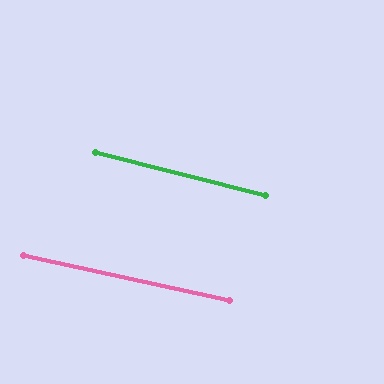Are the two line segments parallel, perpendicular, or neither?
Parallel — their directions differ by only 1.9°.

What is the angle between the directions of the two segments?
Approximately 2 degrees.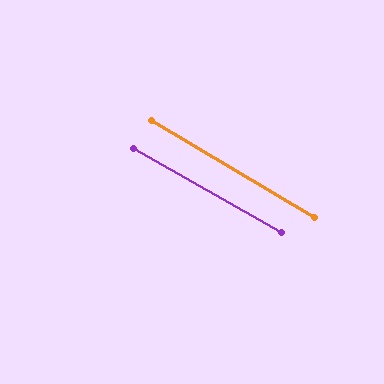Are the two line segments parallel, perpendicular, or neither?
Parallel — their directions differ by only 1.1°.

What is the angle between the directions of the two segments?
Approximately 1 degree.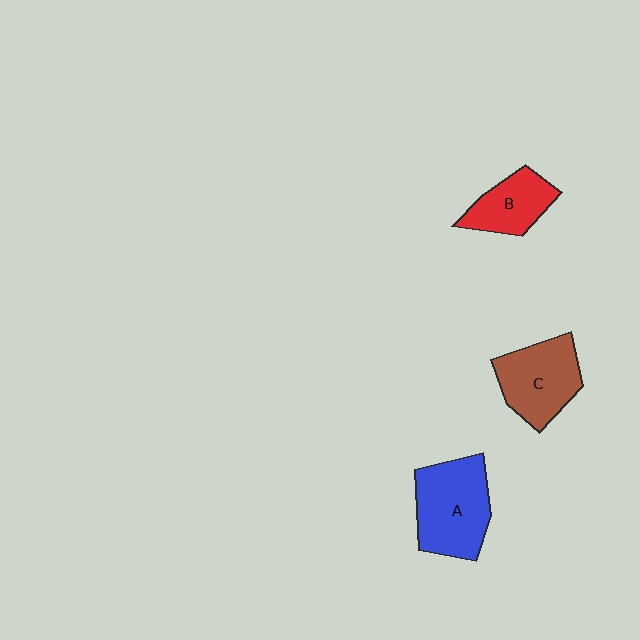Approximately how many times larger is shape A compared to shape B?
Approximately 1.6 times.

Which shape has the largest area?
Shape A (blue).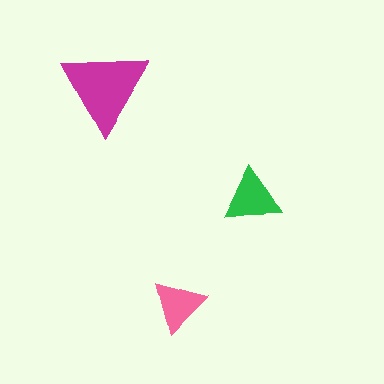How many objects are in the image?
There are 3 objects in the image.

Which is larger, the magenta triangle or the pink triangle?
The magenta one.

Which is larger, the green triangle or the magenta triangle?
The magenta one.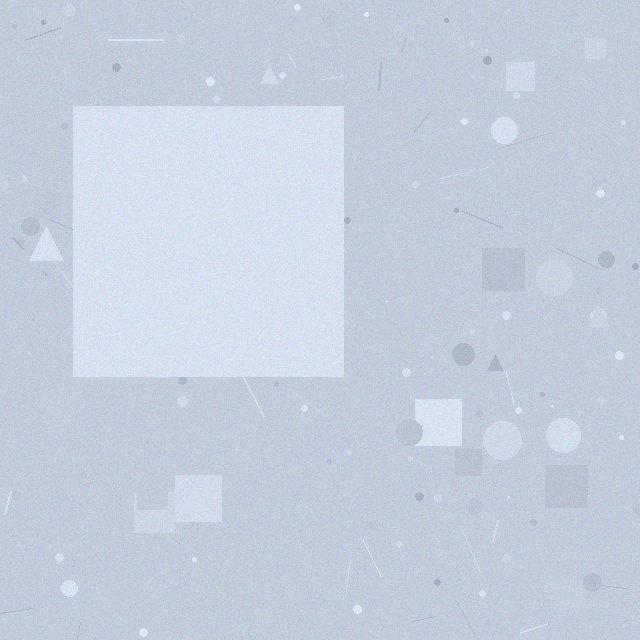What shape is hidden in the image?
A square is hidden in the image.